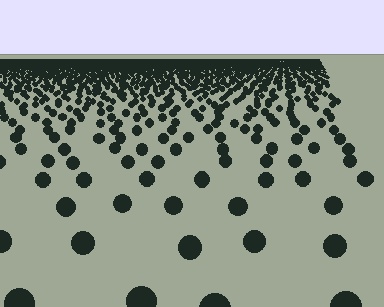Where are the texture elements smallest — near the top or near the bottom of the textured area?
Near the top.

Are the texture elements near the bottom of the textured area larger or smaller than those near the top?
Larger. Near the bottom, elements are closer to the viewer and appear at a bigger on-screen size.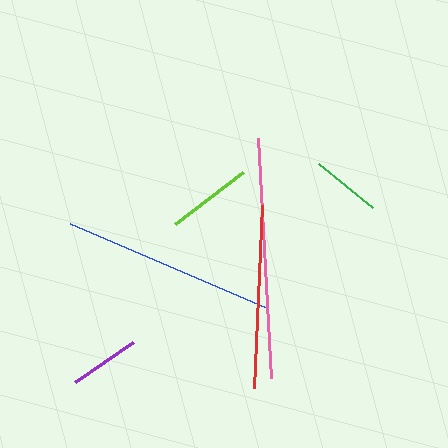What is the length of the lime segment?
The lime segment is approximately 86 pixels long.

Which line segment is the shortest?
The green line is the shortest at approximately 70 pixels.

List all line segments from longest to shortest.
From longest to shortest: pink, blue, red, lime, purple, green.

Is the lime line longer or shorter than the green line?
The lime line is longer than the green line.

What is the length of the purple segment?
The purple segment is approximately 70 pixels long.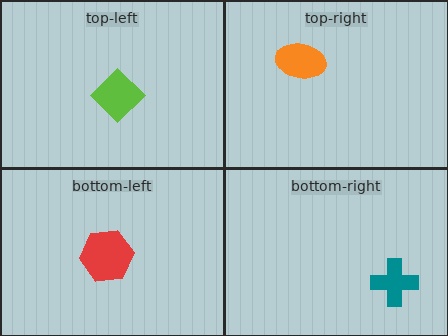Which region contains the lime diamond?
The top-left region.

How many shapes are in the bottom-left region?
1.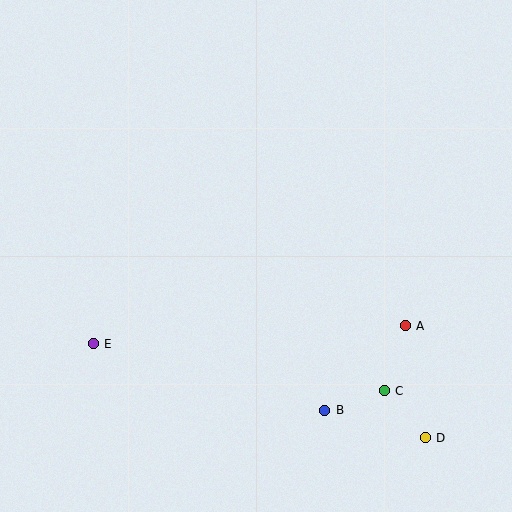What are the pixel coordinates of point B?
Point B is at (325, 410).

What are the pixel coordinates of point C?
Point C is at (384, 391).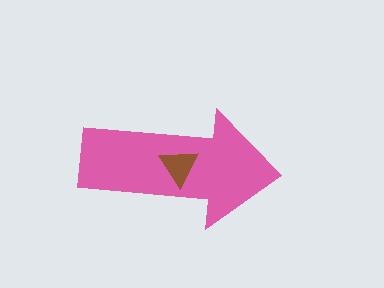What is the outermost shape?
The pink arrow.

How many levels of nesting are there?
2.